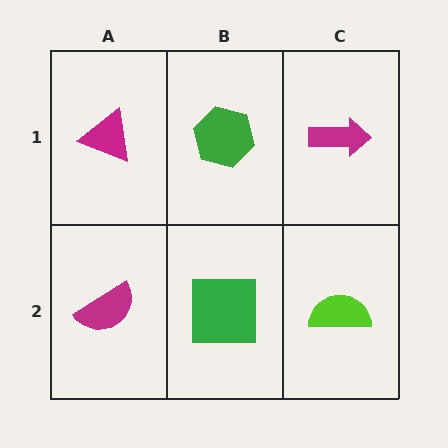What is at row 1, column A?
A magenta triangle.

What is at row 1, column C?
A magenta arrow.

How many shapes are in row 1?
3 shapes.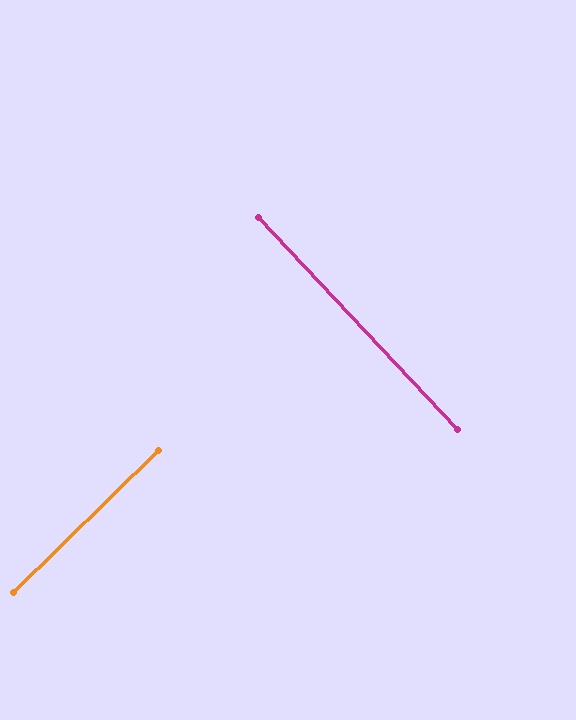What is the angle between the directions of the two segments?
Approximately 88 degrees.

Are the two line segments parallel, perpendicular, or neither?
Perpendicular — they meet at approximately 88°.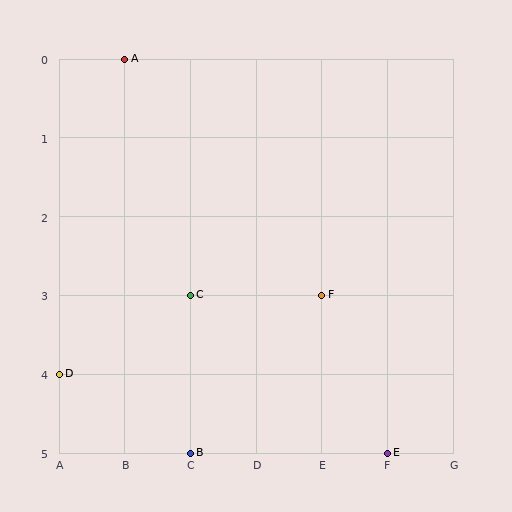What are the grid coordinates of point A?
Point A is at grid coordinates (B, 0).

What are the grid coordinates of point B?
Point B is at grid coordinates (C, 5).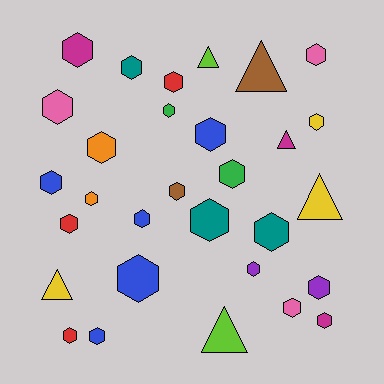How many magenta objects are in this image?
There are 3 magenta objects.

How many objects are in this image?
There are 30 objects.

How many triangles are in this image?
There are 6 triangles.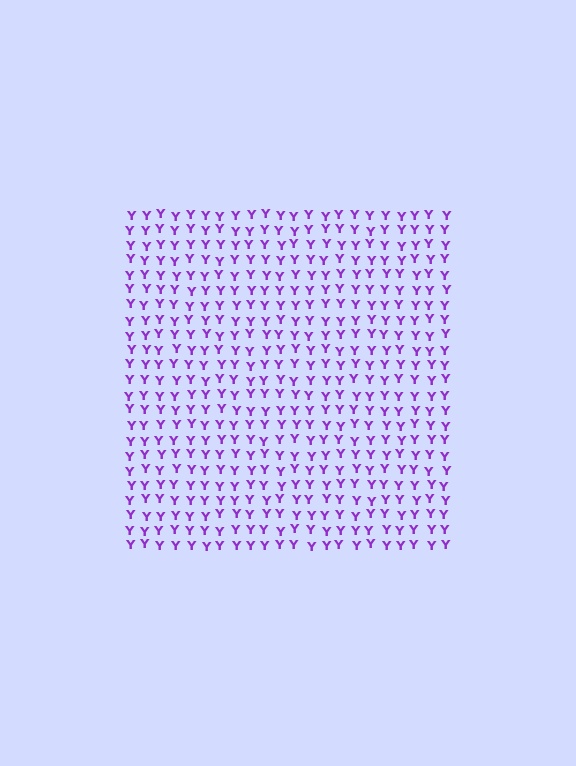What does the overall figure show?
The overall figure shows a square.